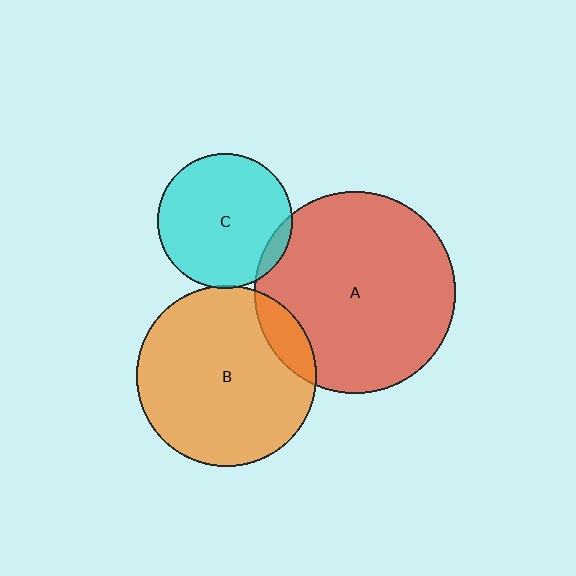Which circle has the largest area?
Circle A (red).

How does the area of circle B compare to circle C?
Approximately 1.8 times.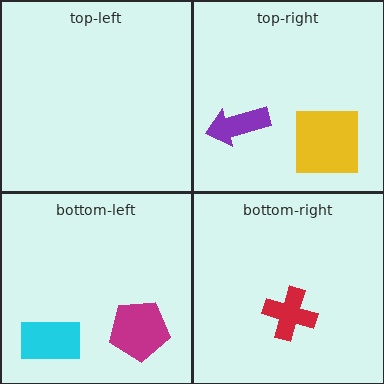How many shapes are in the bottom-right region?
1.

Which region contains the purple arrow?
The top-right region.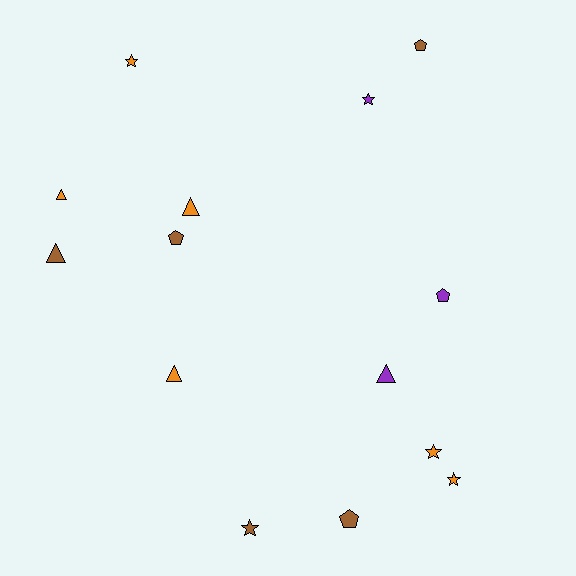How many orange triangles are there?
There are 3 orange triangles.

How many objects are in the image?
There are 14 objects.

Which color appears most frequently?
Orange, with 6 objects.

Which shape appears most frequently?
Star, with 5 objects.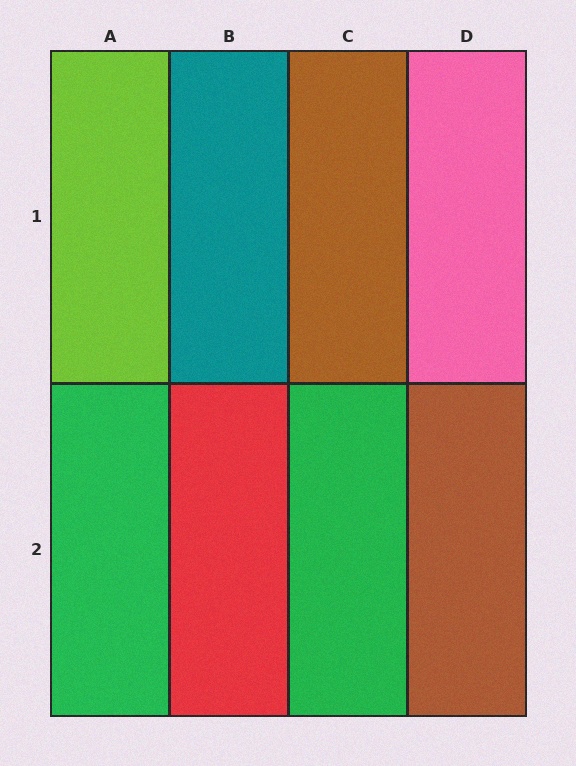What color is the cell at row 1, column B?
Teal.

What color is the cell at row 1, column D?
Pink.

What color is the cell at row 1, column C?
Brown.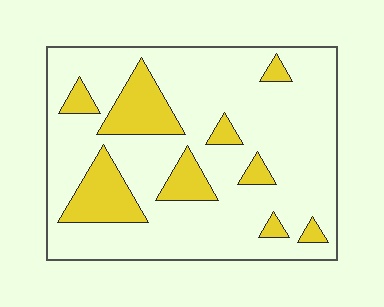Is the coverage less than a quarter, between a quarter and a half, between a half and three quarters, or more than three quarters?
Less than a quarter.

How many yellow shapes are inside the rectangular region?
9.